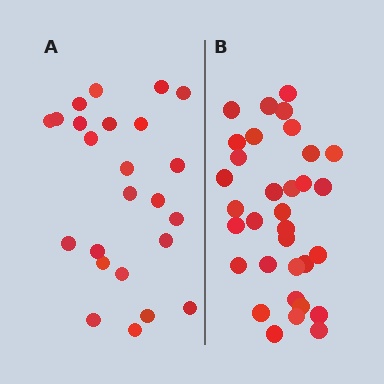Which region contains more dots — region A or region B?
Region B (the right region) has more dots.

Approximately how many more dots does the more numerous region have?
Region B has roughly 8 or so more dots than region A.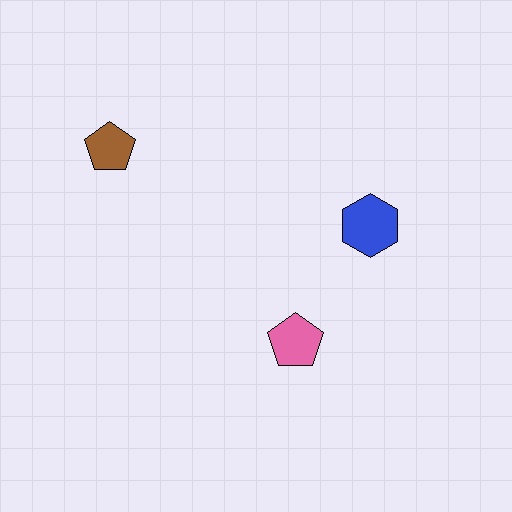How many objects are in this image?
There are 3 objects.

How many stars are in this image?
There are no stars.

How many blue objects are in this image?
There is 1 blue object.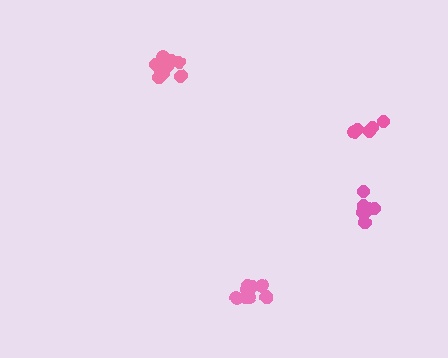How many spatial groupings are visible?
There are 4 spatial groupings.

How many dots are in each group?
Group 1: 11 dots, Group 2: 10 dots, Group 3: 9 dots, Group 4: 6 dots (36 total).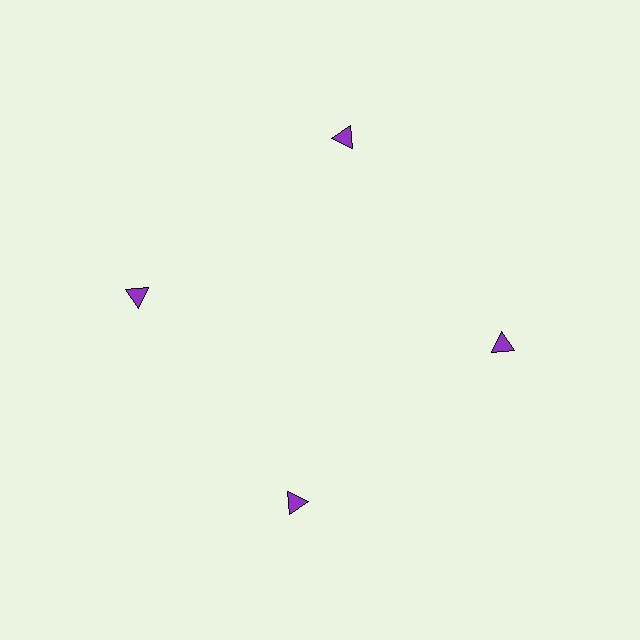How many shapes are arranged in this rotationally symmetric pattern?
There are 4 shapes, arranged in 4 groups of 1.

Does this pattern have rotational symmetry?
Yes, this pattern has 4-fold rotational symmetry. It looks the same after rotating 90 degrees around the center.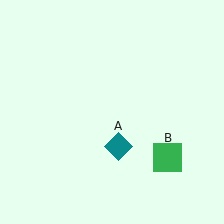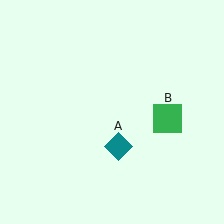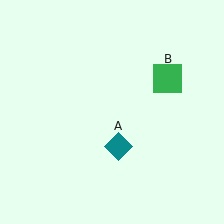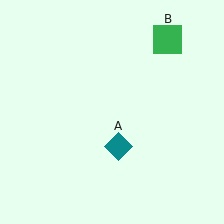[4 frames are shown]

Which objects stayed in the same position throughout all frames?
Teal diamond (object A) remained stationary.